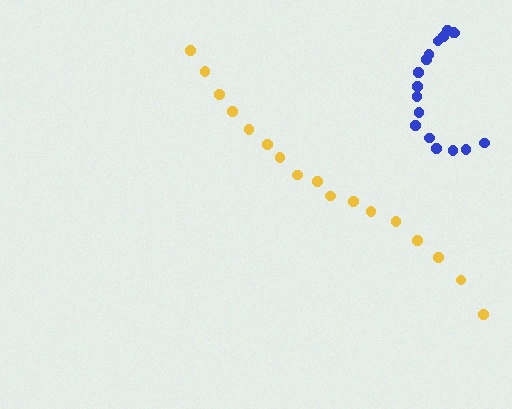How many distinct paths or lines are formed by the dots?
There are 2 distinct paths.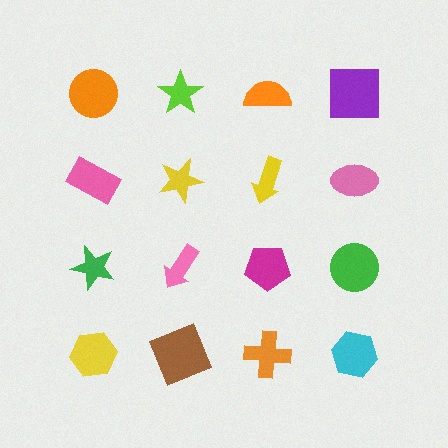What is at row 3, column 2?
A pink arrow.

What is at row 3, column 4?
A green circle.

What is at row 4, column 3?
An orange cross.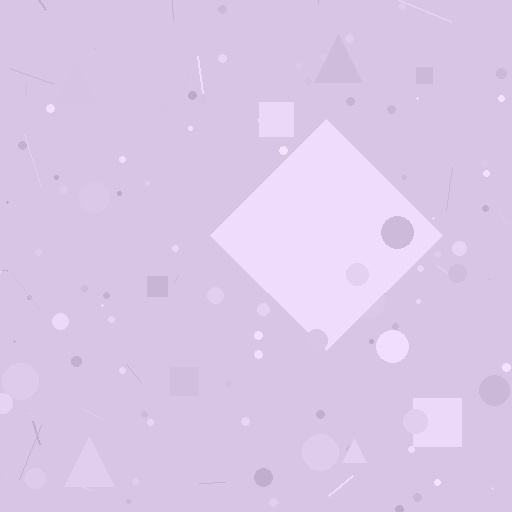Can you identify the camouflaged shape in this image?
The camouflaged shape is a diamond.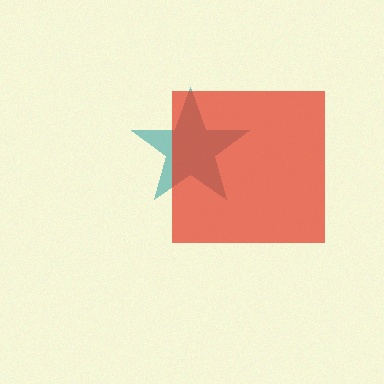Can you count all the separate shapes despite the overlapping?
Yes, there are 2 separate shapes.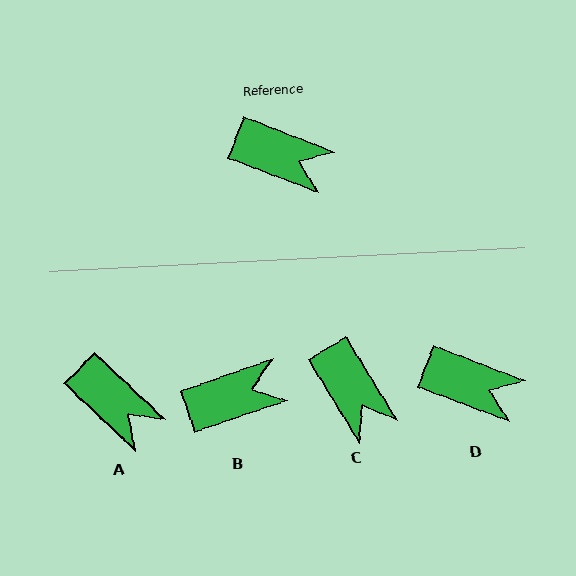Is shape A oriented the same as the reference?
No, it is off by about 23 degrees.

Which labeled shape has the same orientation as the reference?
D.